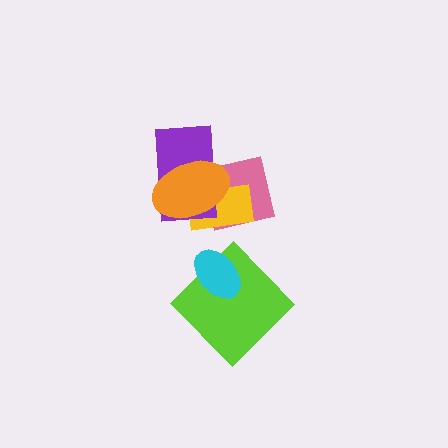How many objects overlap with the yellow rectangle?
3 objects overlap with the yellow rectangle.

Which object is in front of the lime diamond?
The cyan ellipse is in front of the lime diamond.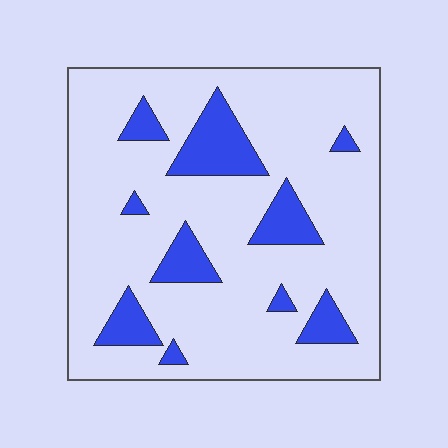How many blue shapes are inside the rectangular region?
10.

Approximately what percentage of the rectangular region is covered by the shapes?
Approximately 15%.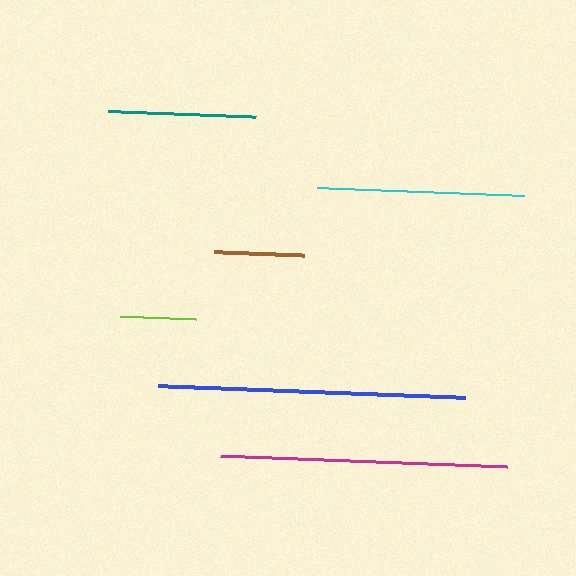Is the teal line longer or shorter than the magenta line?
The magenta line is longer than the teal line.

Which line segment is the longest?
The blue line is the longest at approximately 307 pixels.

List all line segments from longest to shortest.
From longest to shortest: blue, magenta, cyan, teal, brown, lime.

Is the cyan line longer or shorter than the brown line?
The cyan line is longer than the brown line.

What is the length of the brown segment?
The brown segment is approximately 90 pixels long.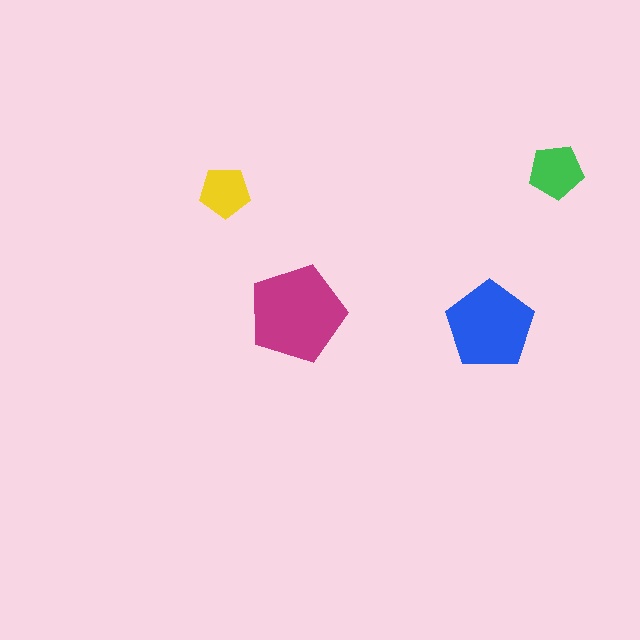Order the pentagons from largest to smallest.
the magenta one, the blue one, the green one, the yellow one.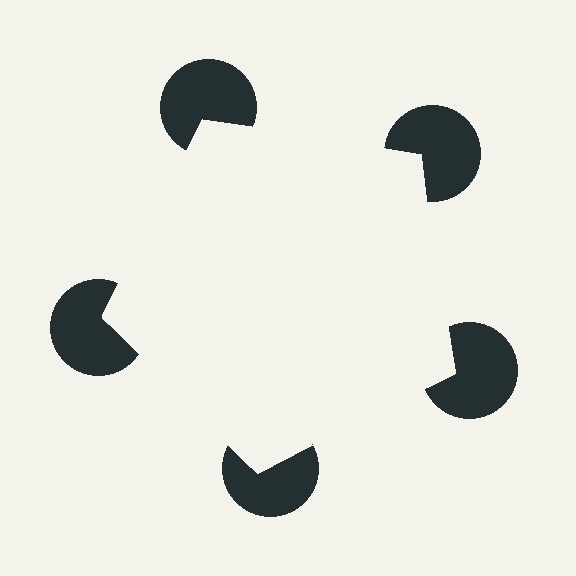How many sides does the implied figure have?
5 sides.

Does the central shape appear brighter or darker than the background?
It typically appears slightly brighter than the background, even though no actual brightness change is drawn.